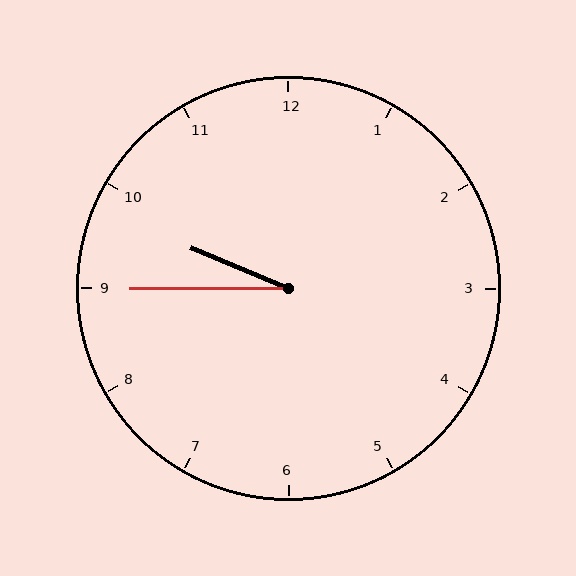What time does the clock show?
9:45.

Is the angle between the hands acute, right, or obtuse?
It is acute.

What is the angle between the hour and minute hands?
Approximately 22 degrees.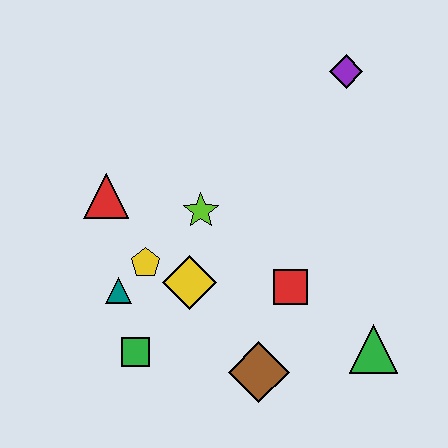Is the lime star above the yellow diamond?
Yes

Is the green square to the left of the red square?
Yes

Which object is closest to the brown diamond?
The red square is closest to the brown diamond.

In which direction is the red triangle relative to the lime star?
The red triangle is to the left of the lime star.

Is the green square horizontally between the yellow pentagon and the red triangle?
Yes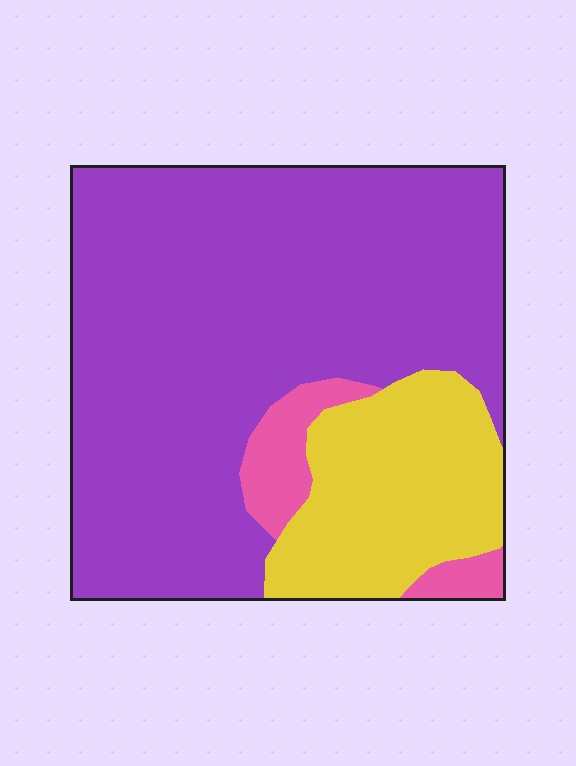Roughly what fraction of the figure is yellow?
Yellow covers about 20% of the figure.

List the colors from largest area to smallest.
From largest to smallest: purple, yellow, pink.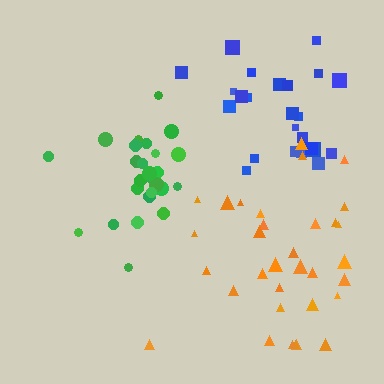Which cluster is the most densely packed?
Green.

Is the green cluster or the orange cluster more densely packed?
Green.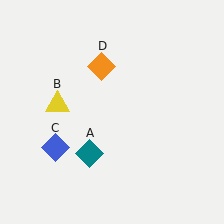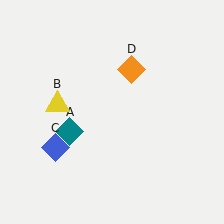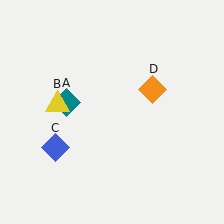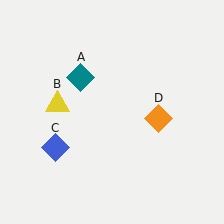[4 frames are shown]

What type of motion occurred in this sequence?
The teal diamond (object A), orange diamond (object D) rotated clockwise around the center of the scene.